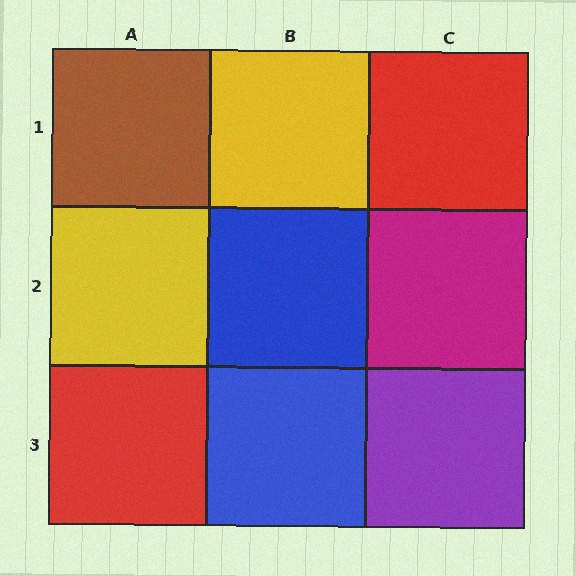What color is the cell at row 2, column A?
Yellow.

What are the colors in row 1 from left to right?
Brown, yellow, red.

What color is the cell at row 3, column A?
Red.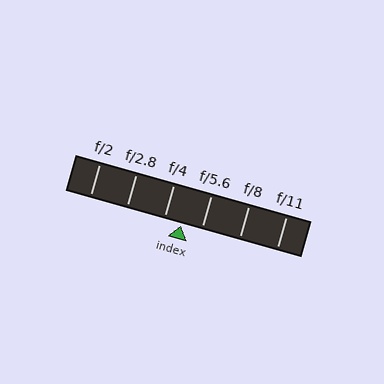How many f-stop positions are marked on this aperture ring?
There are 6 f-stop positions marked.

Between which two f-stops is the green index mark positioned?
The index mark is between f/4 and f/5.6.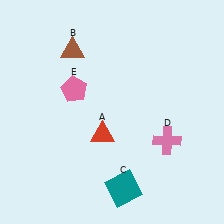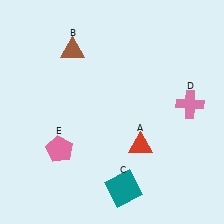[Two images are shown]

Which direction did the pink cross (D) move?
The pink cross (D) moved up.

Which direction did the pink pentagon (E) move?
The pink pentagon (E) moved down.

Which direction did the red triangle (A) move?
The red triangle (A) moved right.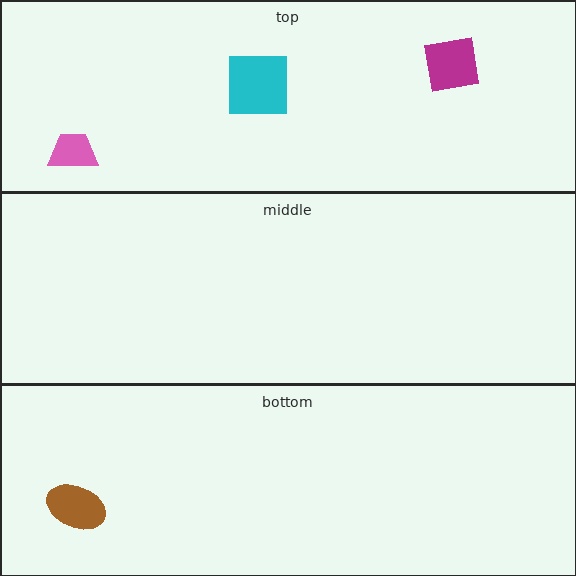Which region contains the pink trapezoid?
The top region.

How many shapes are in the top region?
3.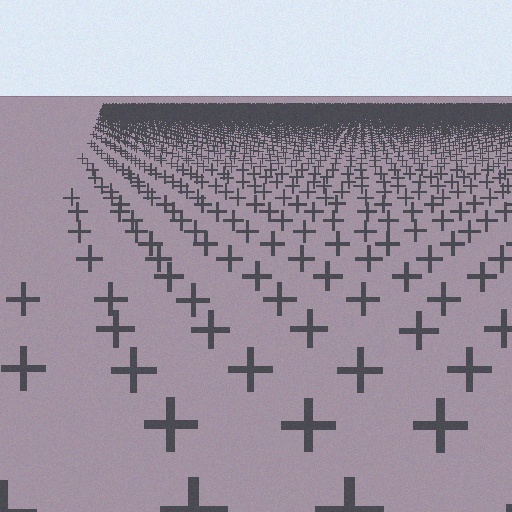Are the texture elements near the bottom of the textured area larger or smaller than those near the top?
Larger. Near the bottom, elements are closer to the viewer and appear at a bigger on-screen size.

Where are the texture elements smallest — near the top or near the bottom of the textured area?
Near the top.